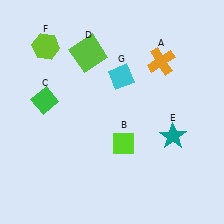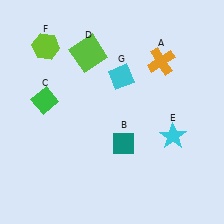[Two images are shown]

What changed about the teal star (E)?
In Image 1, E is teal. In Image 2, it changed to cyan.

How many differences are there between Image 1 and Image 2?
There are 2 differences between the two images.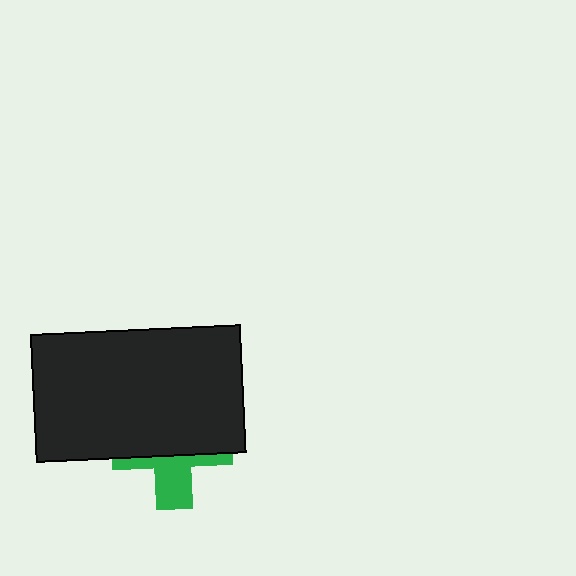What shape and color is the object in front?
The object in front is a black rectangle.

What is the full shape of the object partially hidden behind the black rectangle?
The partially hidden object is a green cross.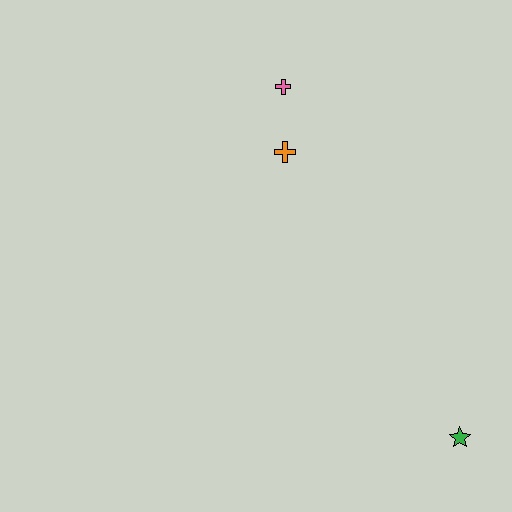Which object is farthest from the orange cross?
The green star is farthest from the orange cross.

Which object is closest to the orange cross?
The pink cross is closest to the orange cross.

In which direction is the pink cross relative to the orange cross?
The pink cross is above the orange cross.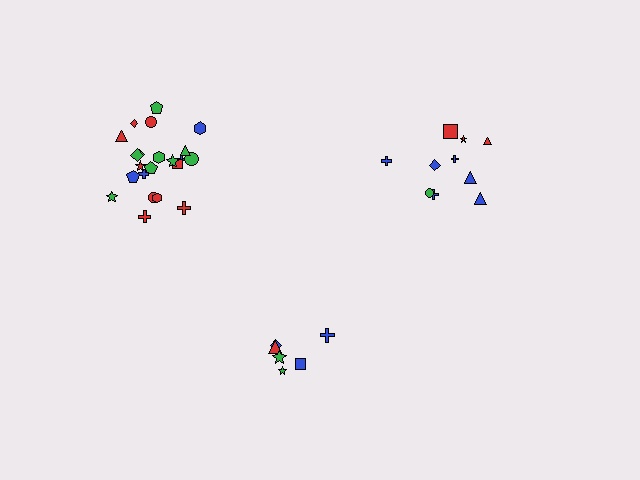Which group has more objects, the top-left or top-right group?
The top-left group.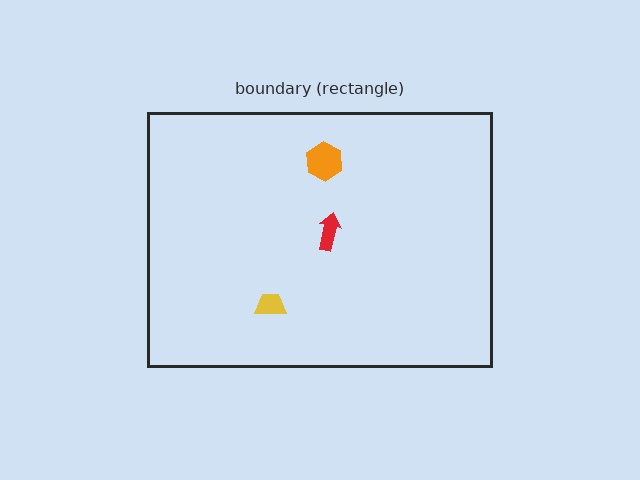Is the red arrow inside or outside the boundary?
Inside.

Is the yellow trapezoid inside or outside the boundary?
Inside.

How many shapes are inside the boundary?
3 inside, 0 outside.